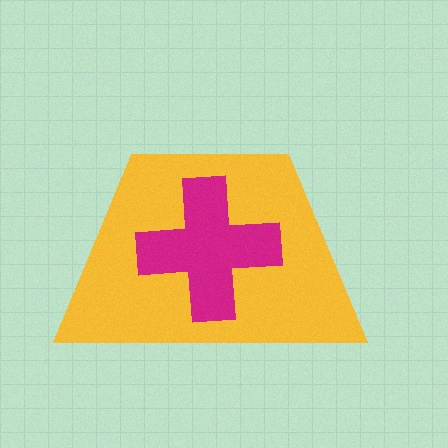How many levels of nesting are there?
2.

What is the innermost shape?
The magenta cross.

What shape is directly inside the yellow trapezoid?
The magenta cross.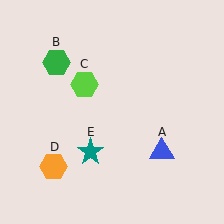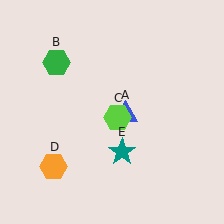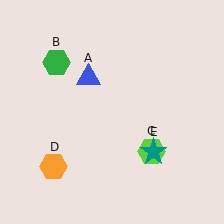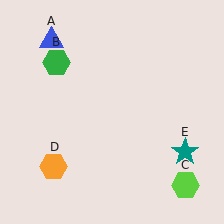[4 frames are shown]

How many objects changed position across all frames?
3 objects changed position: blue triangle (object A), lime hexagon (object C), teal star (object E).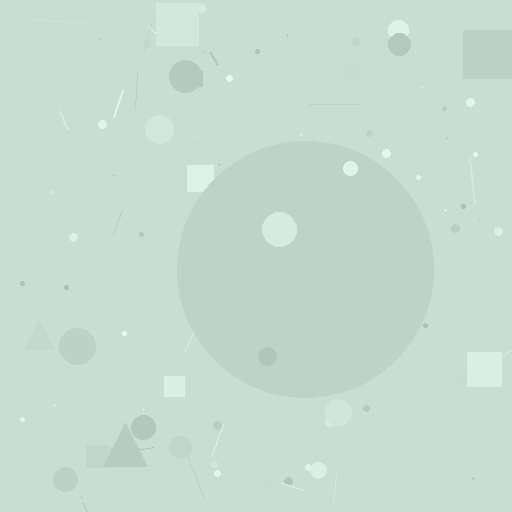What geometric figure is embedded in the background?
A circle is embedded in the background.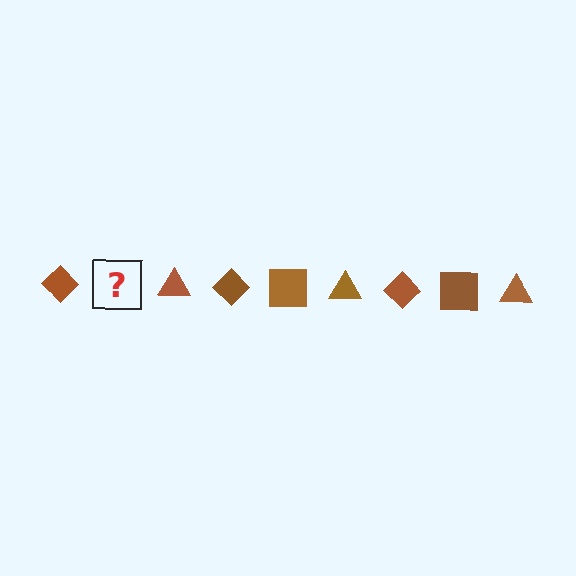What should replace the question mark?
The question mark should be replaced with a brown square.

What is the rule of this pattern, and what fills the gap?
The rule is that the pattern cycles through diamond, square, triangle shapes in brown. The gap should be filled with a brown square.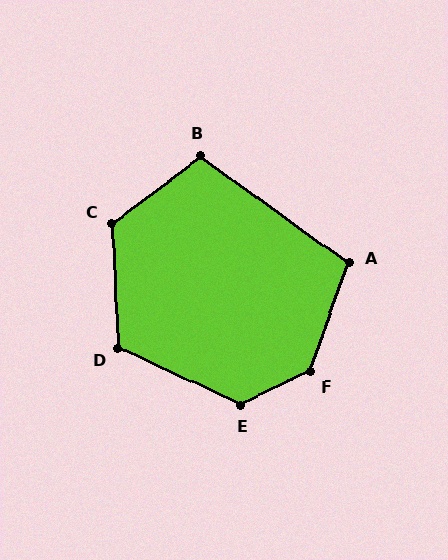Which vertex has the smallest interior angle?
A, at approximately 106 degrees.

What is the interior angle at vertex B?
Approximately 108 degrees (obtuse).